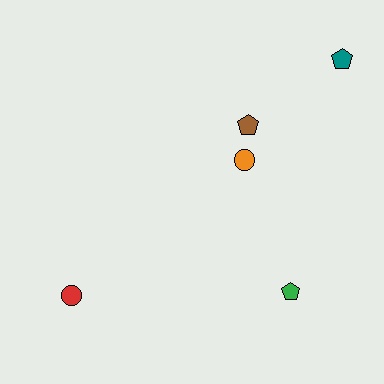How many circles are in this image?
There are 2 circles.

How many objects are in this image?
There are 5 objects.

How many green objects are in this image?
There is 1 green object.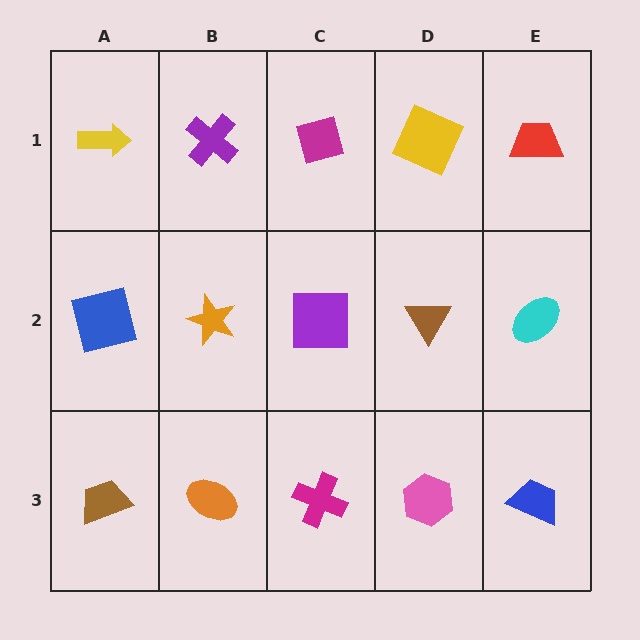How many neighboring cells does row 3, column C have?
3.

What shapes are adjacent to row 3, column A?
A blue square (row 2, column A), an orange ellipse (row 3, column B).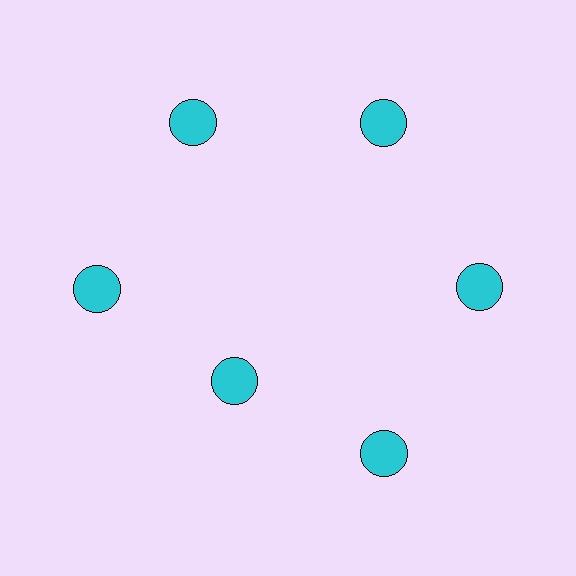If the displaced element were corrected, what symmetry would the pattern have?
It would have 6-fold rotational symmetry — the pattern would map onto itself every 60 degrees.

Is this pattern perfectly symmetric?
No. The 6 cyan circles are arranged in a ring, but one element near the 7 o'clock position is pulled inward toward the center, breaking the 6-fold rotational symmetry.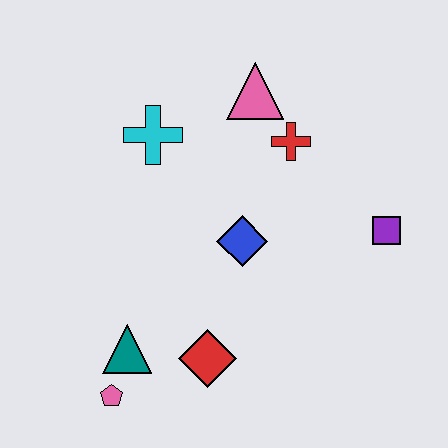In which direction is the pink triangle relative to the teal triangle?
The pink triangle is above the teal triangle.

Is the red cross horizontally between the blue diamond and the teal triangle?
No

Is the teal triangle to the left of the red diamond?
Yes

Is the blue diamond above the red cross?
No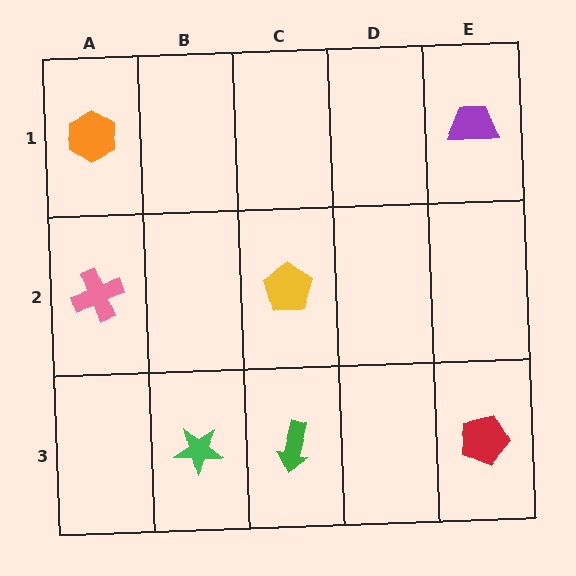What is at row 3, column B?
A green star.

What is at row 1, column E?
A purple trapezoid.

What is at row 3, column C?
A green arrow.